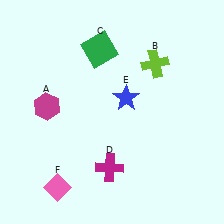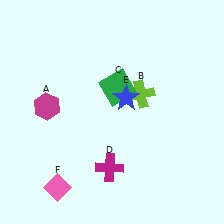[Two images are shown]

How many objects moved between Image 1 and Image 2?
2 objects moved between the two images.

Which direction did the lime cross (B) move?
The lime cross (B) moved down.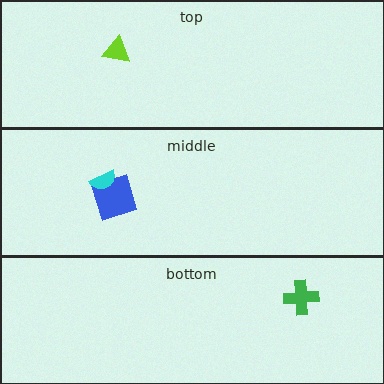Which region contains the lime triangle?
The top region.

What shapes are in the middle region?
The blue square, the cyan semicircle.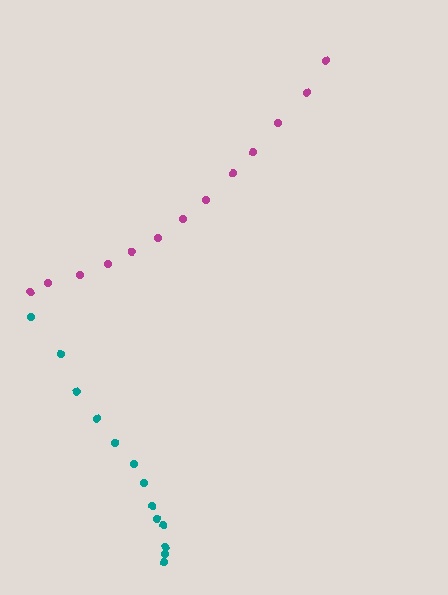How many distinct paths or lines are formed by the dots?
There are 2 distinct paths.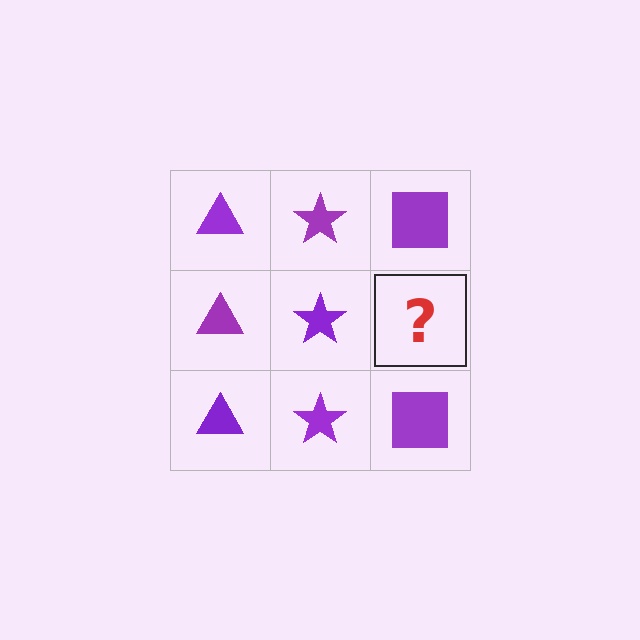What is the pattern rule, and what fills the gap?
The rule is that each column has a consistent shape. The gap should be filled with a purple square.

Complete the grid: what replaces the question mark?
The question mark should be replaced with a purple square.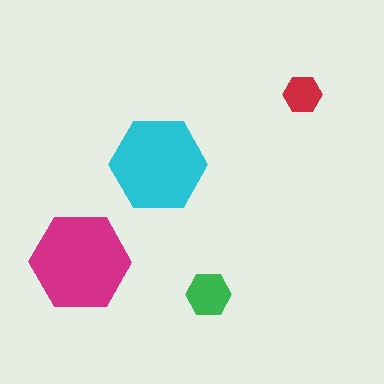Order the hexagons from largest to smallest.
the magenta one, the cyan one, the green one, the red one.